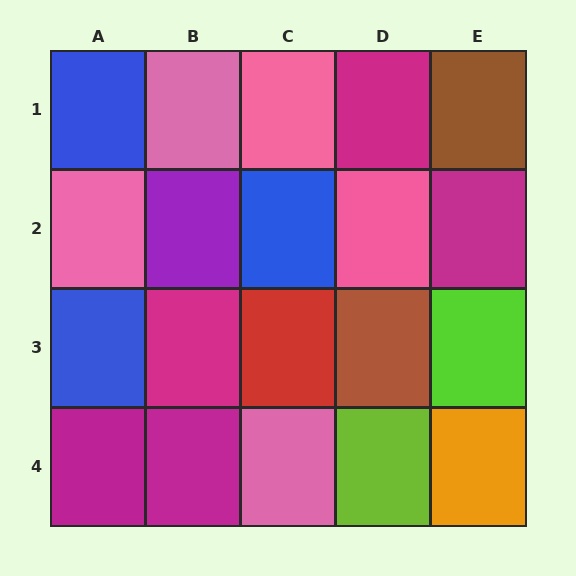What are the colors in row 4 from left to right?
Magenta, magenta, pink, lime, orange.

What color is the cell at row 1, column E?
Brown.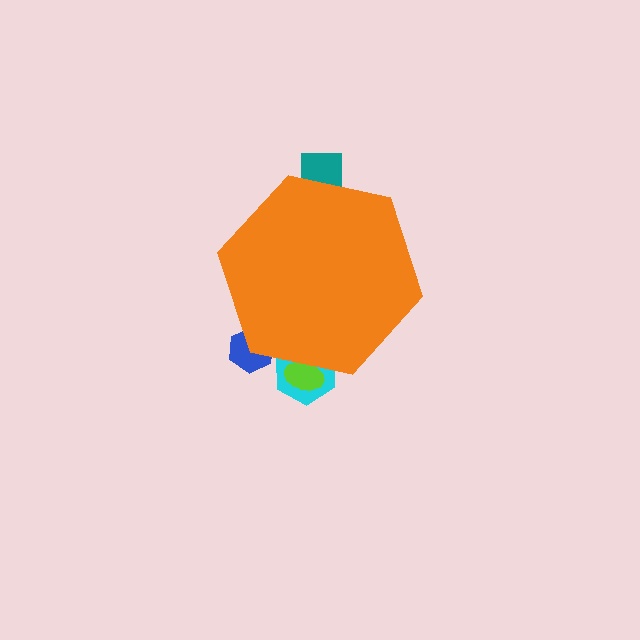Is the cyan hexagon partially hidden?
Yes, the cyan hexagon is partially hidden behind the orange hexagon.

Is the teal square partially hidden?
Yes, the teal square is partially hidden behind the orange hexagon.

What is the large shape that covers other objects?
An orange hexagon.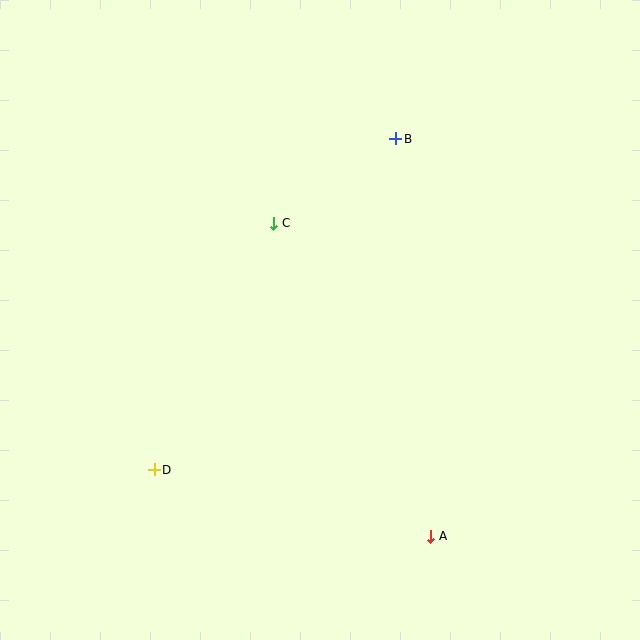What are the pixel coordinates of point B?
Point B is at (396, 139).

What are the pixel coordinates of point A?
Point A is at (431, 536).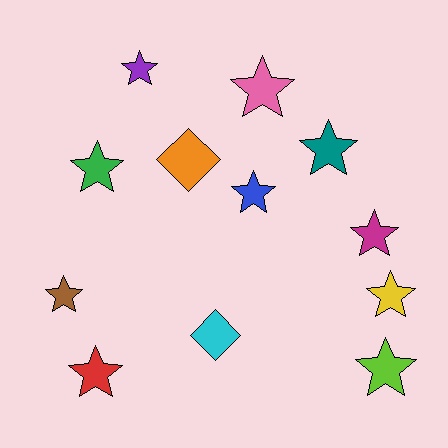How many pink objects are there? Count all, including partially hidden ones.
There is 1 pink object.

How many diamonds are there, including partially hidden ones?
There are 2 diamonds.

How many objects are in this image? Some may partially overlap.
There are 12 objects.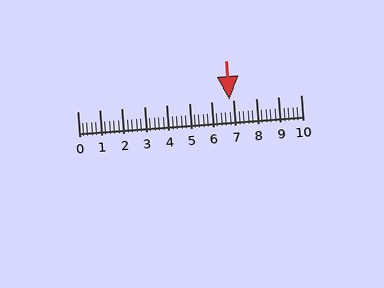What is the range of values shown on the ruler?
The ruler shows values from 0 to 10.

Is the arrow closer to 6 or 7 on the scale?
The arrow is closer to 7.